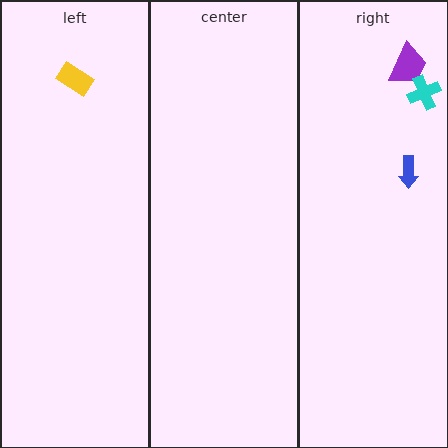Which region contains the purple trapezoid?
The right region.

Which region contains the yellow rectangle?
The left region.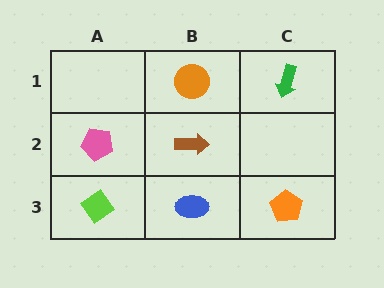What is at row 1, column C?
A green arrow.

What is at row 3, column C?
An orange pentagon.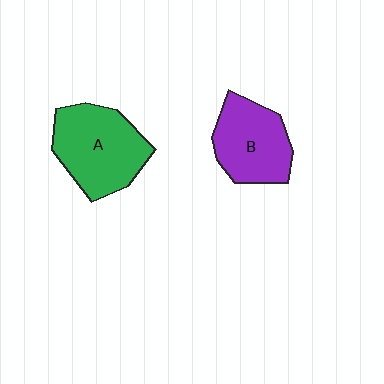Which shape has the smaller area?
Shape B (purple).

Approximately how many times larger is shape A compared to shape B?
Approximately 1.2 times.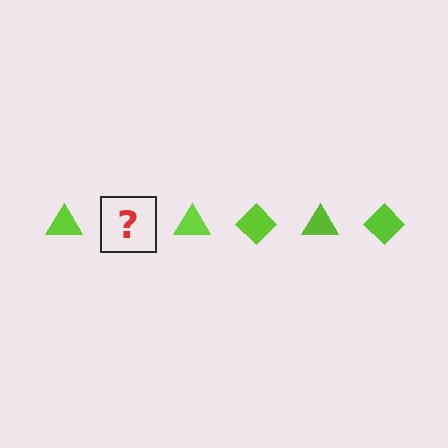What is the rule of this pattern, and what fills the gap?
The rule is that the pattern cycles through triangle, diamond shapes in lime. The gap should be filled with a lime diamond.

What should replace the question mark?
The question mark should be replaced with a lime diamond.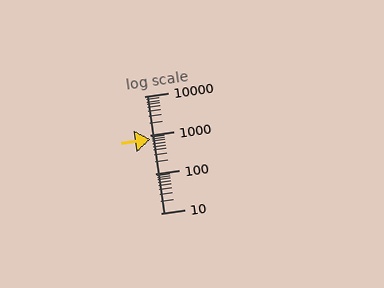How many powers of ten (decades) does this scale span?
The scale spans 3 decades, from 10 to 10000.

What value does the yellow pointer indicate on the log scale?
The pointer indicates approximately 780.